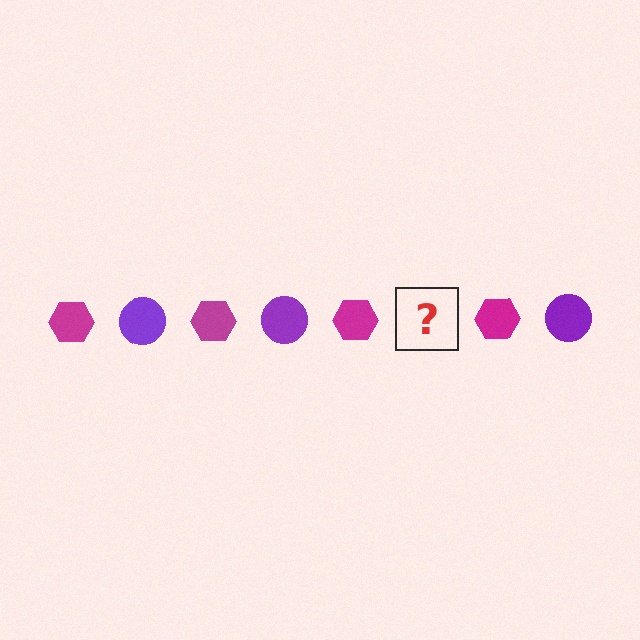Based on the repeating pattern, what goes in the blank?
The blank should be a purple circle.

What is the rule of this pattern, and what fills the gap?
The rule is that the pattern alternates between magenta hexagon and purple circle. The gap should be filled with a purple circle.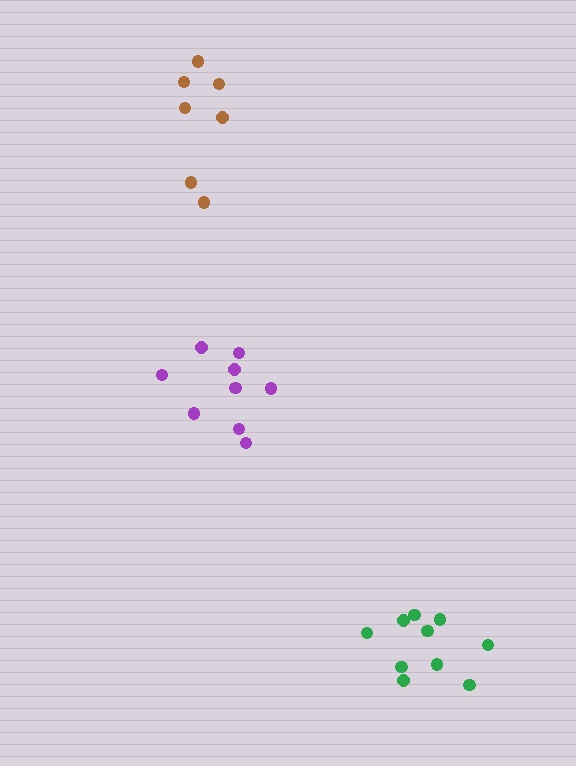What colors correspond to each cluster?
The clusters are colored: brown, green, purple.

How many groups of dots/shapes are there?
There are 3 groups.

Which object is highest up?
The brown cluster is topmost.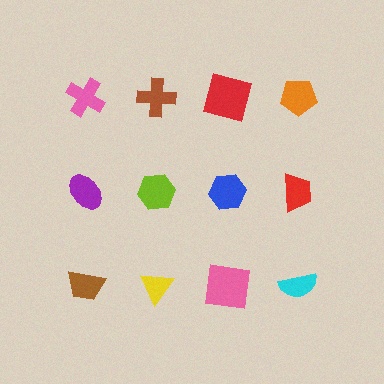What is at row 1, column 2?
A brown cross.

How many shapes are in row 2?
4 shapes.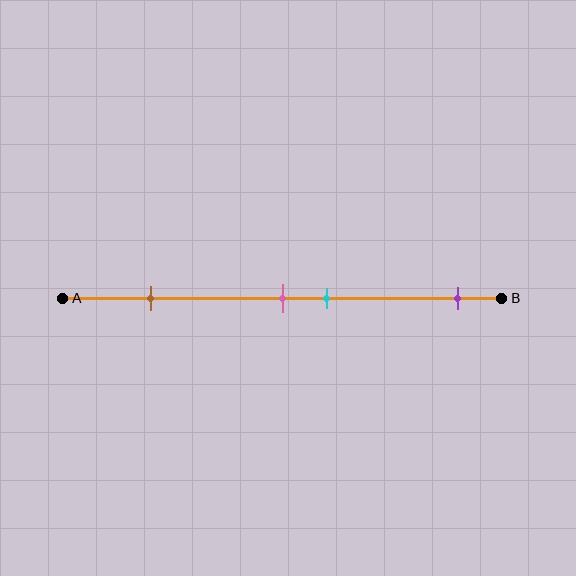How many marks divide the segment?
There are 4 marks dividing the segment.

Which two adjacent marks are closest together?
The pink and cyan marks are the closest adjacent pair.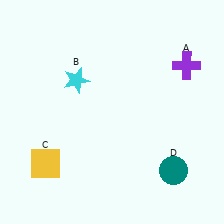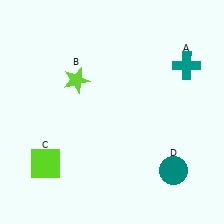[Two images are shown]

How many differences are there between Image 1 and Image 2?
There are 3 differences between the two images.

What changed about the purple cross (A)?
In Image 1, A is purple. In Image 2, it changed to teal.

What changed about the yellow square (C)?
In Image 1, C is yellow. In Image 2, it changed to lime.